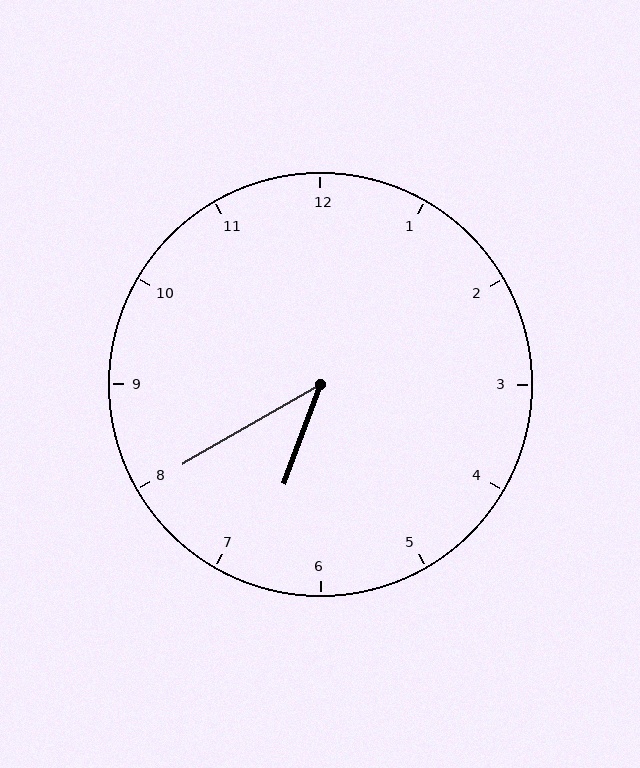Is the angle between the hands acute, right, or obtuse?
It is acute.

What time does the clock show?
6:40.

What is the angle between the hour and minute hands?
Approximately 40 degrees.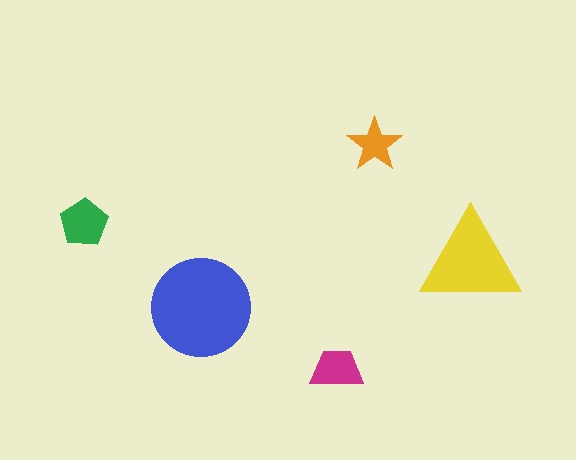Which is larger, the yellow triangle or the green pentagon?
The yellow triangle.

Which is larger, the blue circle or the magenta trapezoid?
The blue circle.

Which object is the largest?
The blue circle.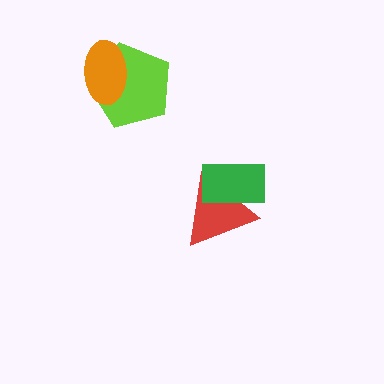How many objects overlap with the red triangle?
1 object overlaps with the red triangle.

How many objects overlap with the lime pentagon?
1 object overlaps with the lime pentagon.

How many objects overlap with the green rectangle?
1 object overlaps with the green rectangle.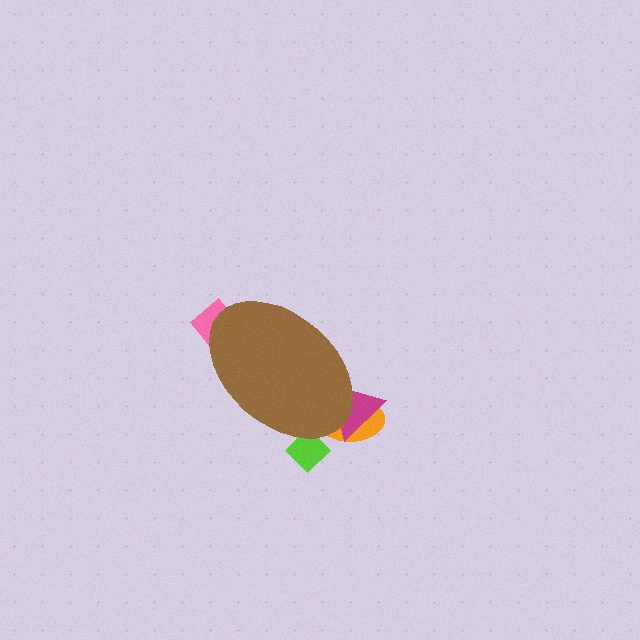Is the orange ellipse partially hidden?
Yes, the orange ellipse is partially hidden behind the brown ellipse.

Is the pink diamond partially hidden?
Yes, the pink diamond is partially hidden behind the brown ellipse.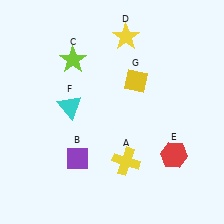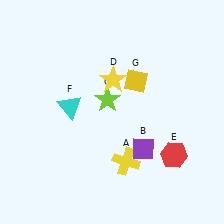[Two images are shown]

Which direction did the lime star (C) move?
The lime star (C) moved down.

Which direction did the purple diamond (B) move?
The purple diamond (B) moved right.